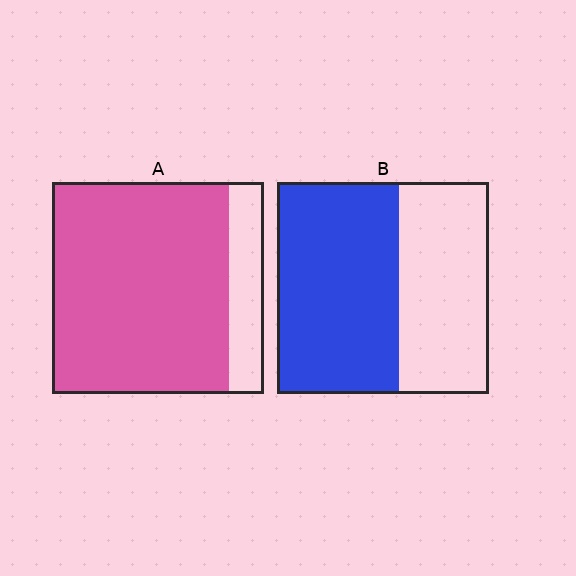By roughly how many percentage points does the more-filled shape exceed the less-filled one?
By roughly 25 percentage points (A over B).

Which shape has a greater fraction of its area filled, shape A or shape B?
Shape A.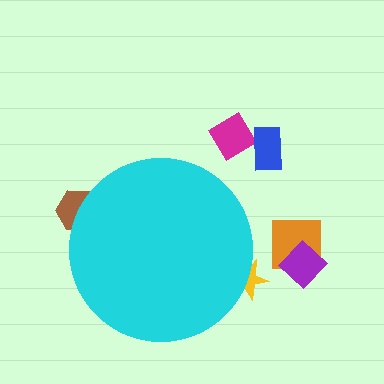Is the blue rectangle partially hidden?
No, the blue rectangle is fully visible.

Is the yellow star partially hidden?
Yes, the yellow star is partially hidden behind the cyan circle.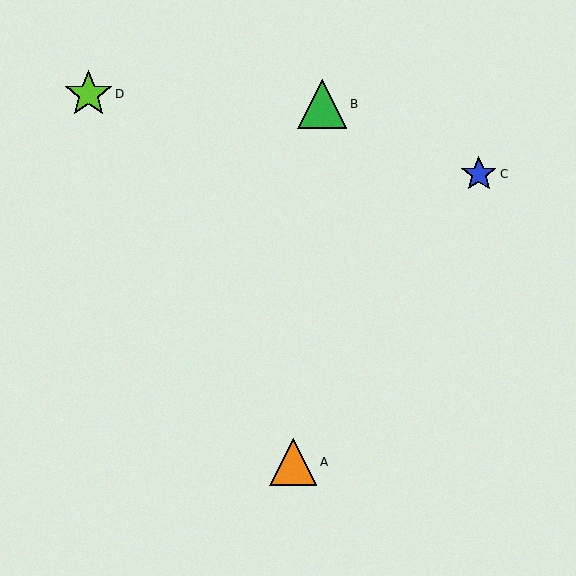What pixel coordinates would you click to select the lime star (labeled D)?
Click at (88, 94) to select the lime star D.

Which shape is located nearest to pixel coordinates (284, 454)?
The orange triangle (labeled A) at (293, 462) is nearest to that location.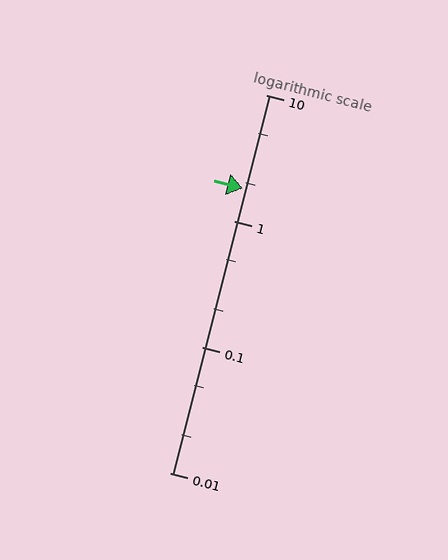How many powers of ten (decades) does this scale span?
The scale spans 3 decades, from 0.01 to 10.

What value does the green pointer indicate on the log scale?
The pointer indicates approximately 1.8.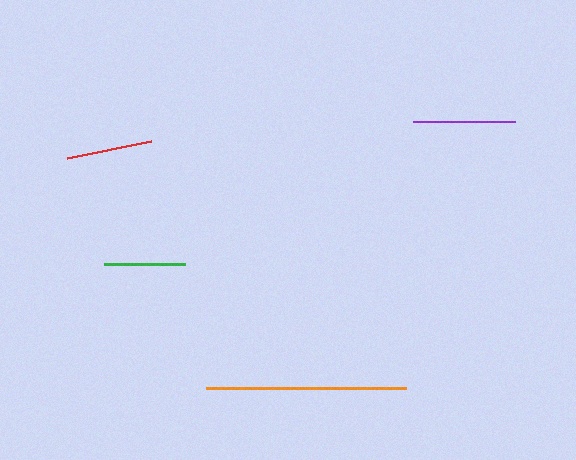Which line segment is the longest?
The orange line is the longest at approximately 200 pixels.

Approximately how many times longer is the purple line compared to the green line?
The purple line is approximately 1.3 times the length of the green line.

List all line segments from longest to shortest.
From longest to shortest: orange, purple, red, green.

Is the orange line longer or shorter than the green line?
The orange line is longer than the green line.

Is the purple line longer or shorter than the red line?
The purple line is longer than the red line.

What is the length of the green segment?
The green segment is approximately 80 pixels long.